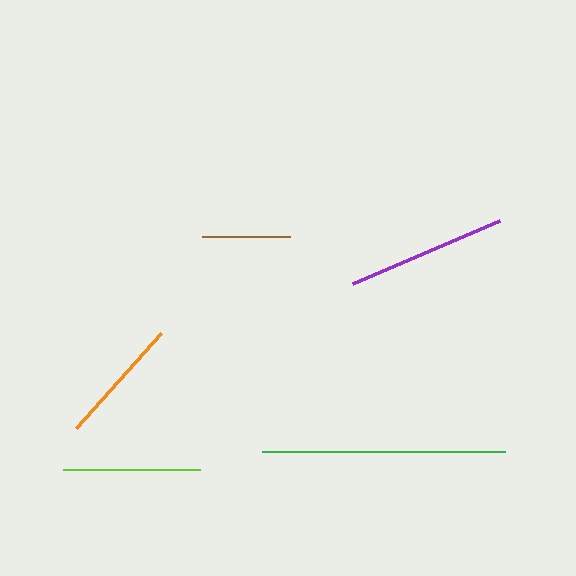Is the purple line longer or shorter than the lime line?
The purple line is longer than the lime line.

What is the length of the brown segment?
The brown segment is approximately 88 pixels long.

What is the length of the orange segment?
The orange segment is approximately 128 pixels long.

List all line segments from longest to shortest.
From longest to shortest: green, purple, lime, orange, brown.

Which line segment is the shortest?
The brown line is the shortest at approximately 88 pixels.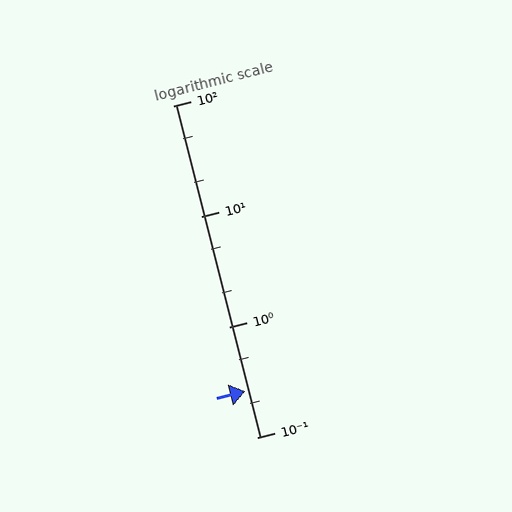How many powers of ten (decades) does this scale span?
The scale spans 3 decades, from 0.1 to 100.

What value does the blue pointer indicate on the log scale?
The pointer indicates approximately 0.26.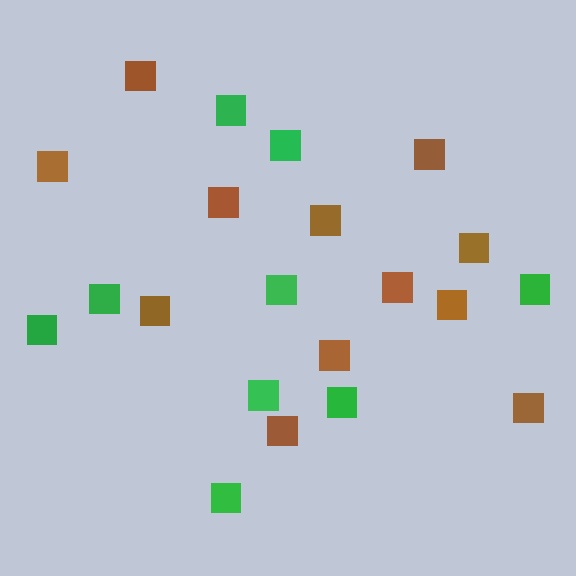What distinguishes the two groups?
There are 2 groups: one group of green squares (9) and one group of brown squares (12).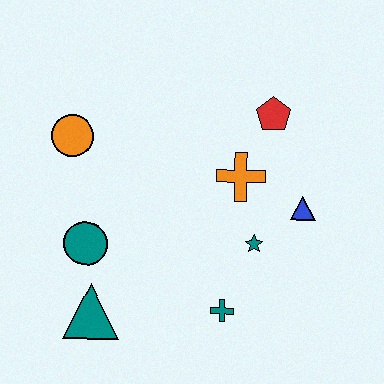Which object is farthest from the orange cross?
The teal triangle is farthest from the orange cross.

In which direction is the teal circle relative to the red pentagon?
The teal circle is to the left of the red pentagon.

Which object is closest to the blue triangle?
The teal star is closest to the blue triangle.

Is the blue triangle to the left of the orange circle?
No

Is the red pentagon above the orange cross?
Yes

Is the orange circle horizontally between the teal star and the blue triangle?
No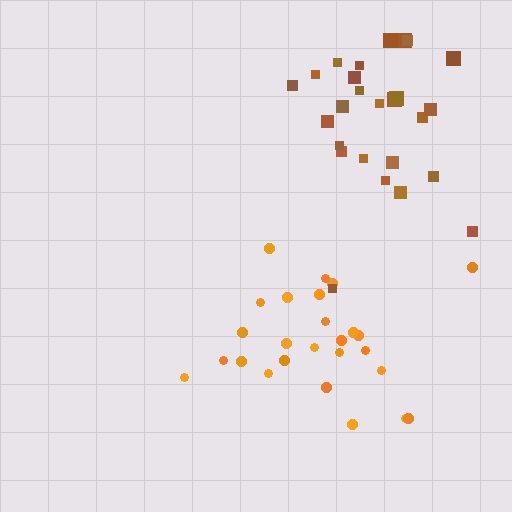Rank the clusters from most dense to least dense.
brown, orange.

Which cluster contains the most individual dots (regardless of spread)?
Orange (26).